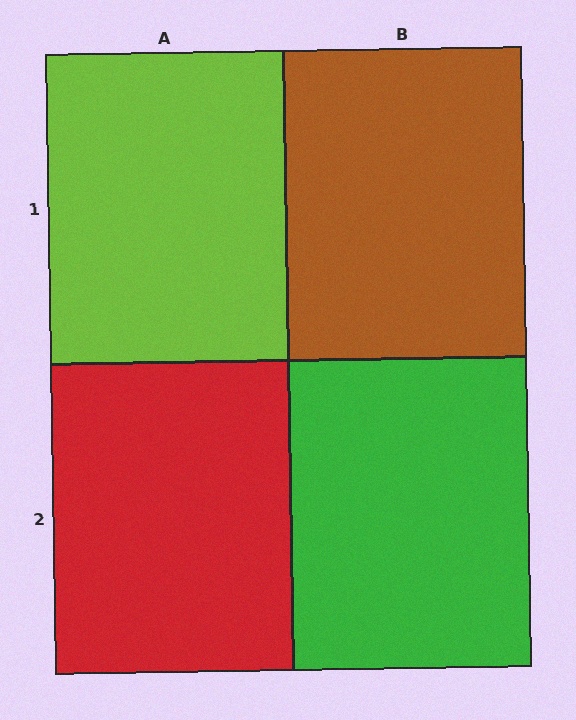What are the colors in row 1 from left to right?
Lime, brown.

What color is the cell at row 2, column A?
Red.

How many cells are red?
1 cell is red.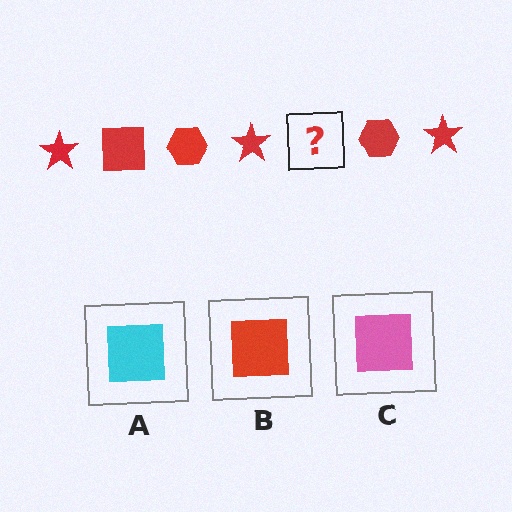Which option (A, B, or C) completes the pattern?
B.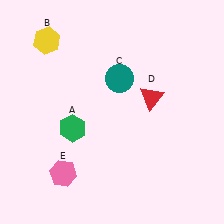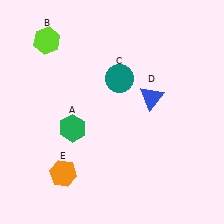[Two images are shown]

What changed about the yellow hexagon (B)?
In Image 1, B is yellow. In Image 2, it changed to lime.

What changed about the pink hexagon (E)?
In Image 1, E is pink. In Image 2, it changed to orange.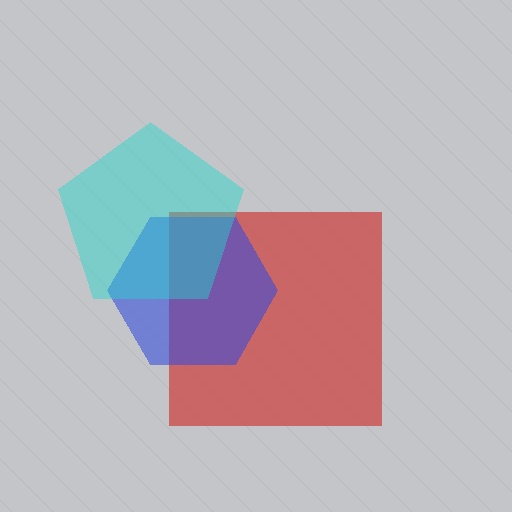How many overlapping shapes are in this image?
There are 3 overlapping shapes in the image.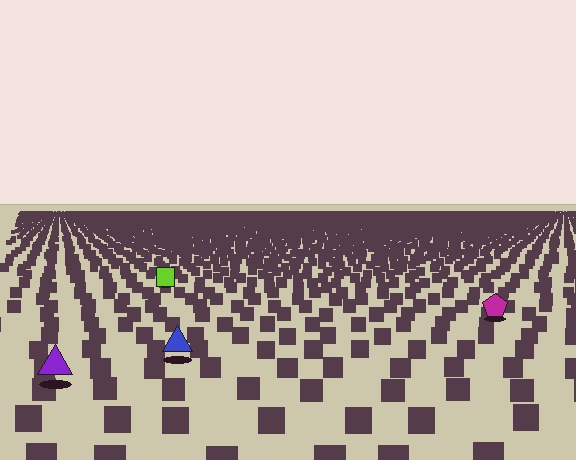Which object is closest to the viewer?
The purple triangle is closest. The texture marks near it are larger and more spread out.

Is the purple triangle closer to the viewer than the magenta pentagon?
Yes. The purple triangle is closer — you can tell from the texture gradient: the ground texture is coarser near it.